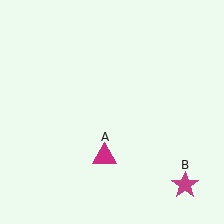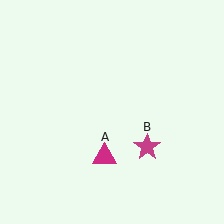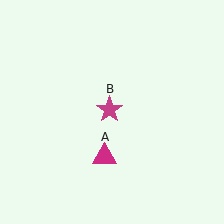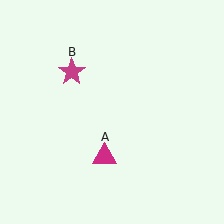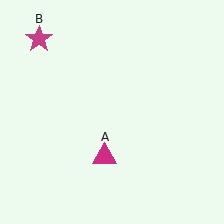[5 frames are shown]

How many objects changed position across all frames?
1 object changed position: magenta star (object B).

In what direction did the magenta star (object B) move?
The magenta star (object B) moved up and to the left.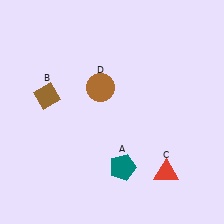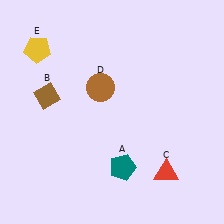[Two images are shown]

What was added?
A yellow pentagon (E) was added in Image 2.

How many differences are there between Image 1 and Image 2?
There is 1 difference between the two images.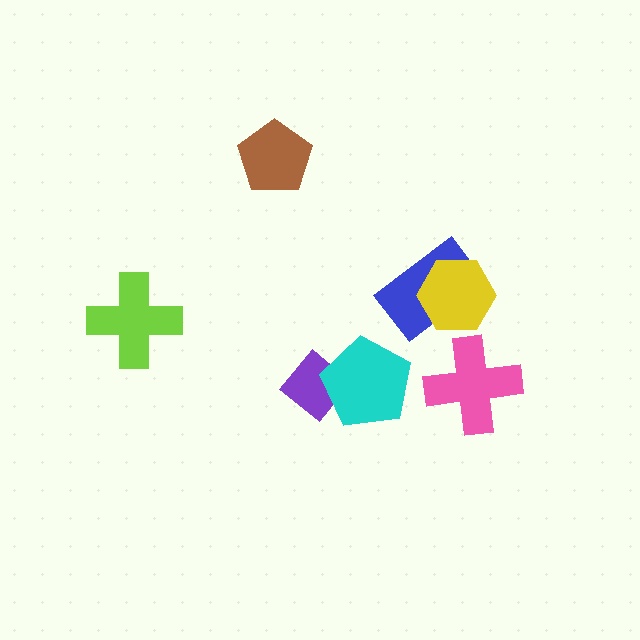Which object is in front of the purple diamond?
The cyan pentagon is in front of the purple diamond.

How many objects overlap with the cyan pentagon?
1 object overlaps with the cyan pentagon.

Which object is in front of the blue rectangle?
The yellow hexagon is in front of the blue rectangle.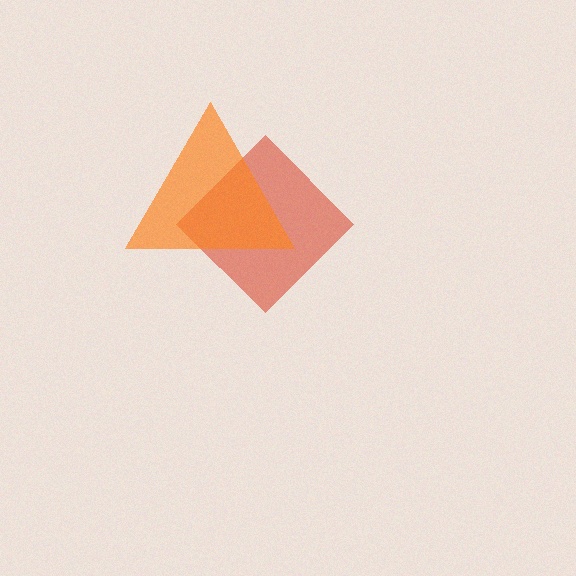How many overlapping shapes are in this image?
There are 2 overlapping shapes in the image.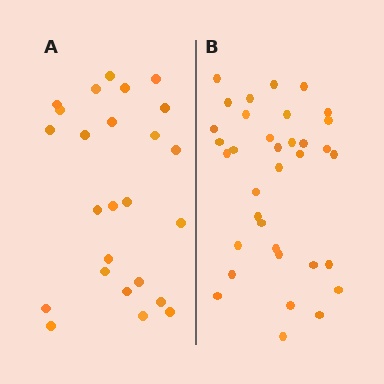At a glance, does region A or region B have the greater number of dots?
Region B (the right region) has more dots.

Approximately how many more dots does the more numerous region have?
Region B has roughly 10 or so more dots than region A.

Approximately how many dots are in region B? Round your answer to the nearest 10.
About 40 dots. (The exact count is 35, which rounds to 40.)